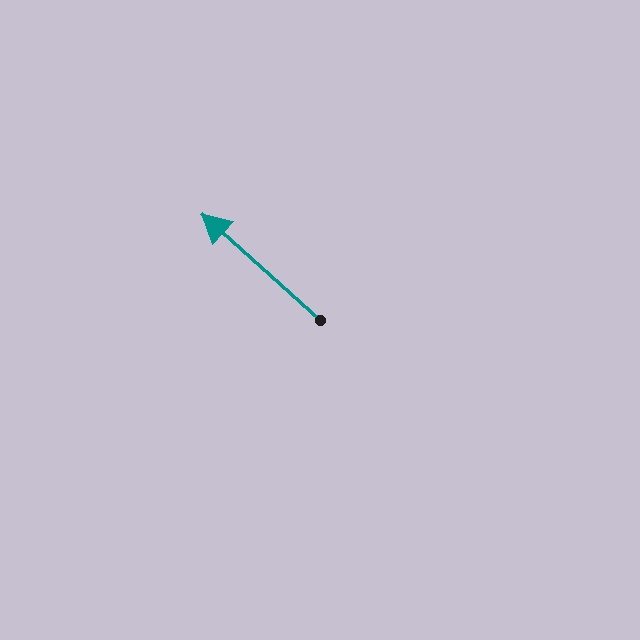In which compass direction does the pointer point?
Northwest.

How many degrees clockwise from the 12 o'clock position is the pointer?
Approximately 312 degrees.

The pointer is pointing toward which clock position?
Roughly 10 o'clock.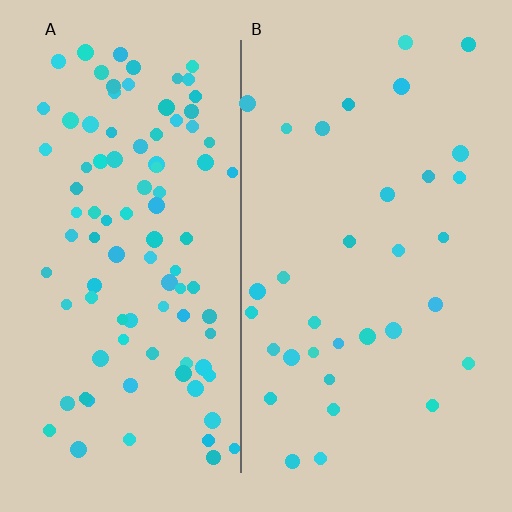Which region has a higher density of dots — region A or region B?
A (the left).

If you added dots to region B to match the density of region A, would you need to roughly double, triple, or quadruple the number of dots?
Approximately triple.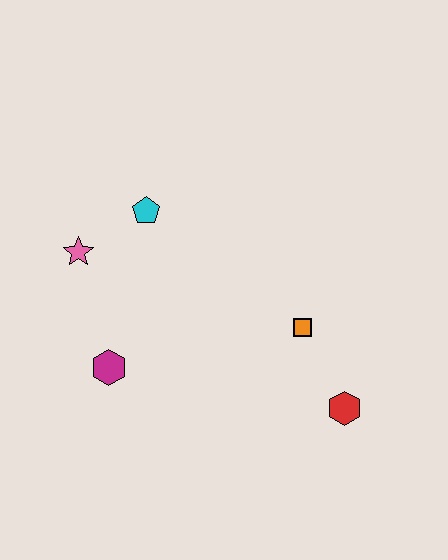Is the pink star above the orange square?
Yes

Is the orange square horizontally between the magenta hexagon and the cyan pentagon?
No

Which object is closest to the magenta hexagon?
The pink star is closest to the magenta hexagon.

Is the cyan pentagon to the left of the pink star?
No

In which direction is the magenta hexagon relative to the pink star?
The magenta hexagon is below the pink star.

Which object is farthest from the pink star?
The red hexagon is farthest from the pink star.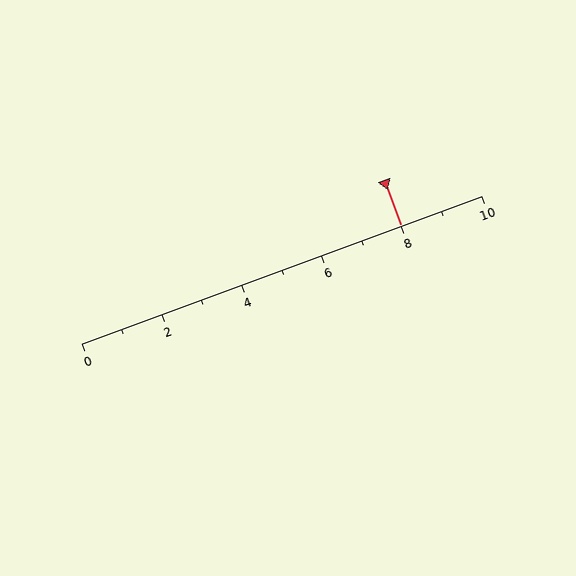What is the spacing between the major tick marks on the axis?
The major ticks are spaced 2 apart.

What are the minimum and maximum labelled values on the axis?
The axis runs from 0 to 10.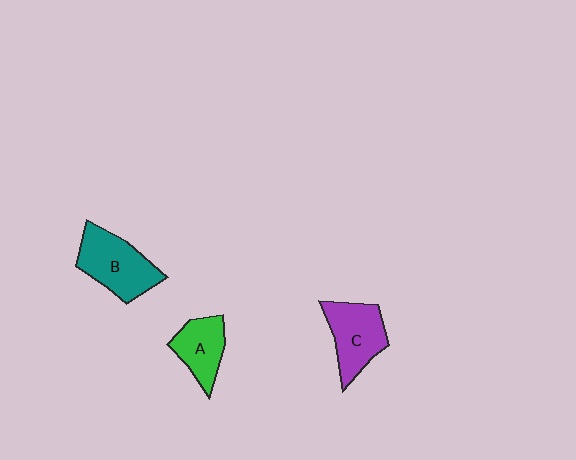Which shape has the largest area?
Shape B (teal).